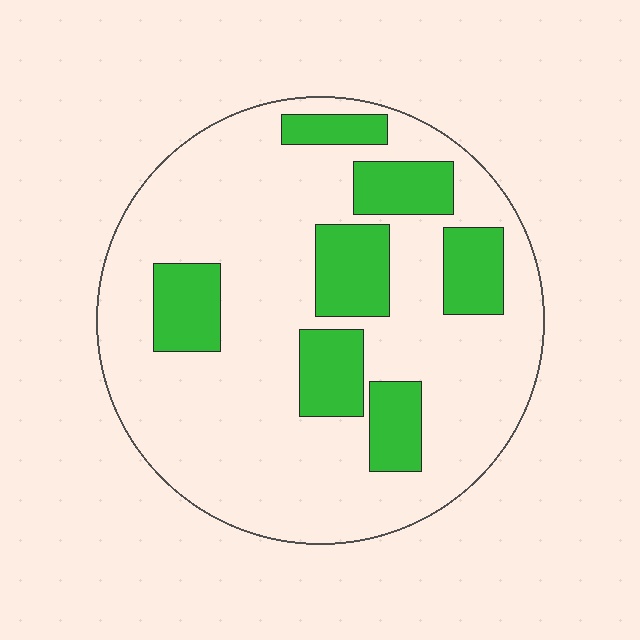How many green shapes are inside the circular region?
7.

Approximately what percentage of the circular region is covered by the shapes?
Approximately 25%.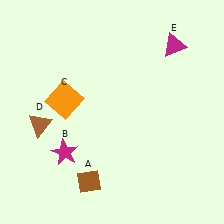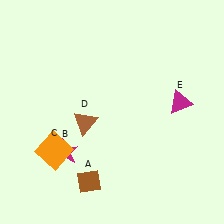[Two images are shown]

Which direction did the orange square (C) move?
The orange square (C) moved down.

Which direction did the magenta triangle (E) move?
The magenta triangle (E) moved down.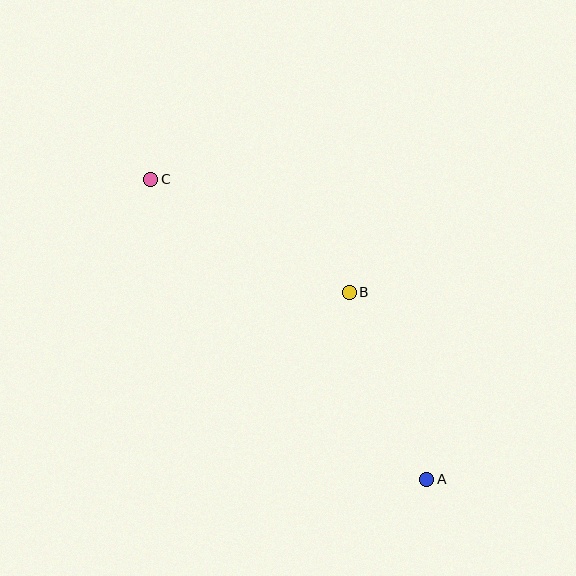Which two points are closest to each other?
Points A and B are closest to each other.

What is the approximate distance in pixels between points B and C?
The distance between B and C is approximately 228 pixels.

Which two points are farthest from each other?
Points A and C are farthest from each other.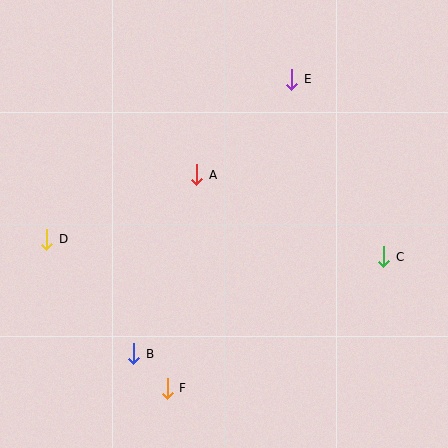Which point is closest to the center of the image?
Point A at (197, 175) is closest to the center.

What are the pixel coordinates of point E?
Point E is at (292, 79).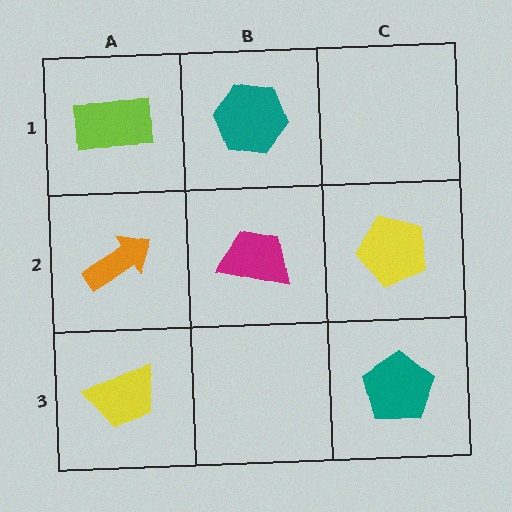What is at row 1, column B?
A teal hexagon.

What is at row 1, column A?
A lime rectangle.